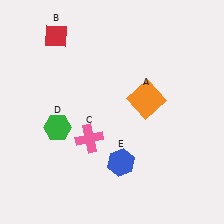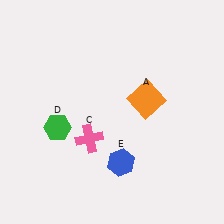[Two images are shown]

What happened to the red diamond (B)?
The red diamond (B) was removed in Image 2. It was in the top-left area of Image 1.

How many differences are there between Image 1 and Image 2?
There is 1 difference between the two images.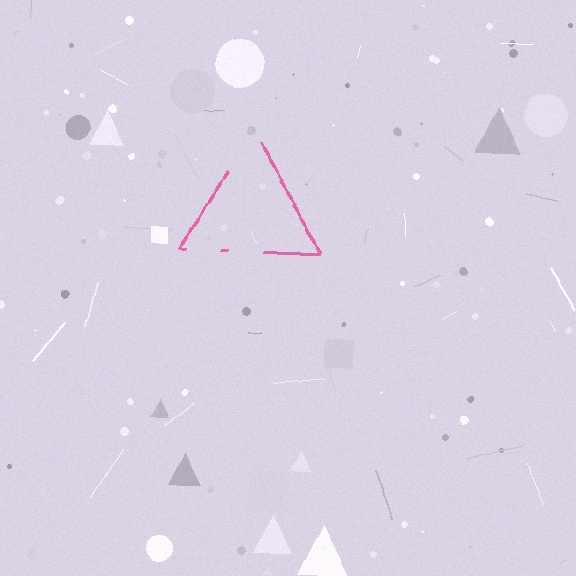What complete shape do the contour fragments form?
The contour fragments form a triangle.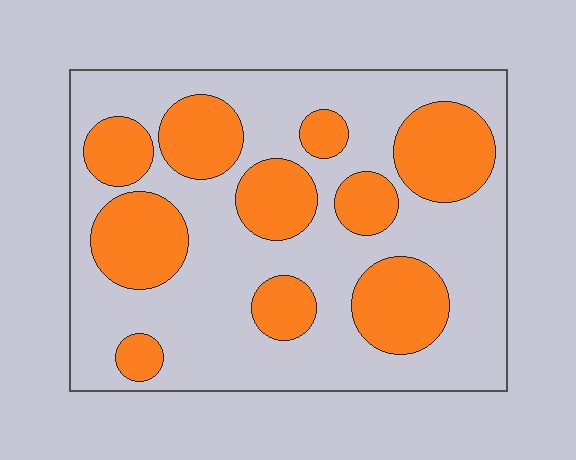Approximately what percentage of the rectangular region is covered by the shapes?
Approximately 35%.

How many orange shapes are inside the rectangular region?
10.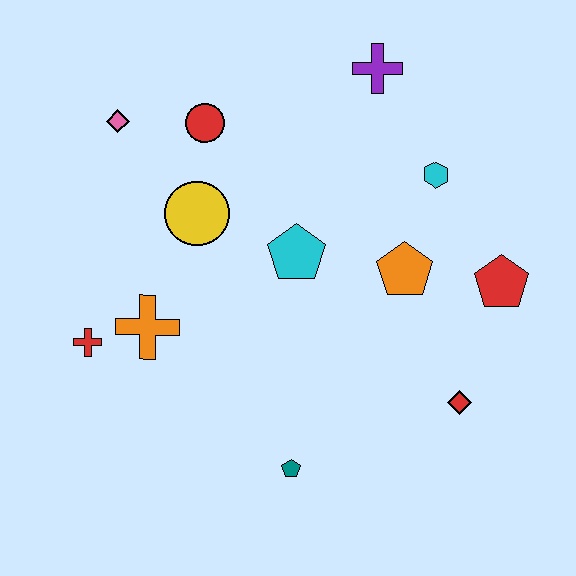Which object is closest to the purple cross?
The cyan hexagon is closest to the purple cross.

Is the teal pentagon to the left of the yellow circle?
No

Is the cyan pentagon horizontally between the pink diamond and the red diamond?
Yes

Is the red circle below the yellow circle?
No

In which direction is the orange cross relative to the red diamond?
The orange cross is to the left of the red diamond.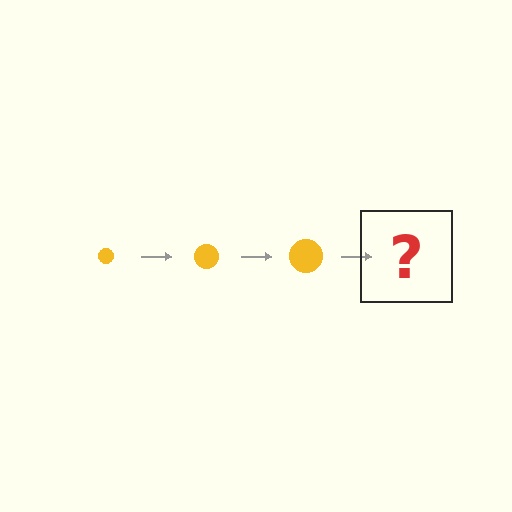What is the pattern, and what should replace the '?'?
The pattern is that the circle gets progressively larger each step. The '?' should be a yellow circle, larger than the previous one.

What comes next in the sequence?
The next element should be a yellow circle, larger than the previous one.